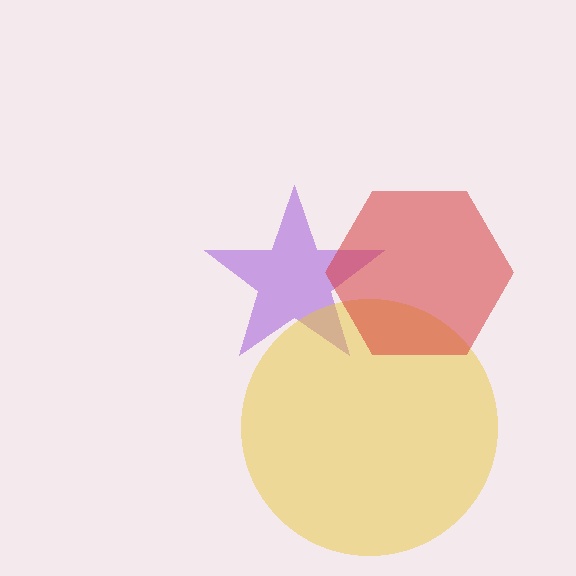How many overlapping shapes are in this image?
There are 3 overlapping shapes in the image.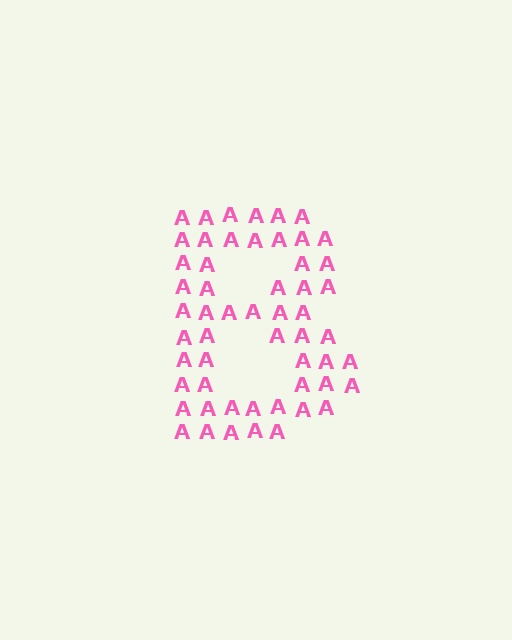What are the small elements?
The small elements are letter A's.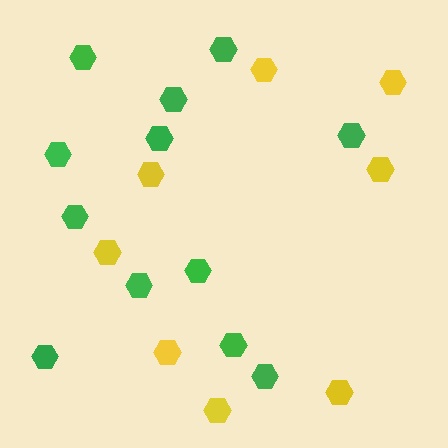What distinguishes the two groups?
There are 2 groups: one group of green hexagons (12) and one group of yellow hexagons (8).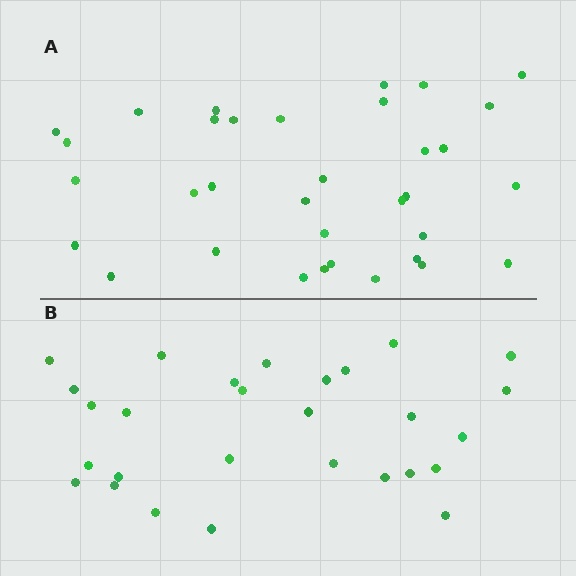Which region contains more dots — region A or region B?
Region A (the top region) has more dots.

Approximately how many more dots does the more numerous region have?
Region A has about 6 more dots than region B.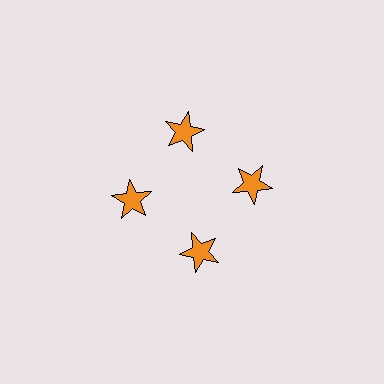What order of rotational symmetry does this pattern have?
This pattern has 4-fold rotational symmetry.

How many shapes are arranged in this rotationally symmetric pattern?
There are 4 shapes, arranged in 4 groups of 1.